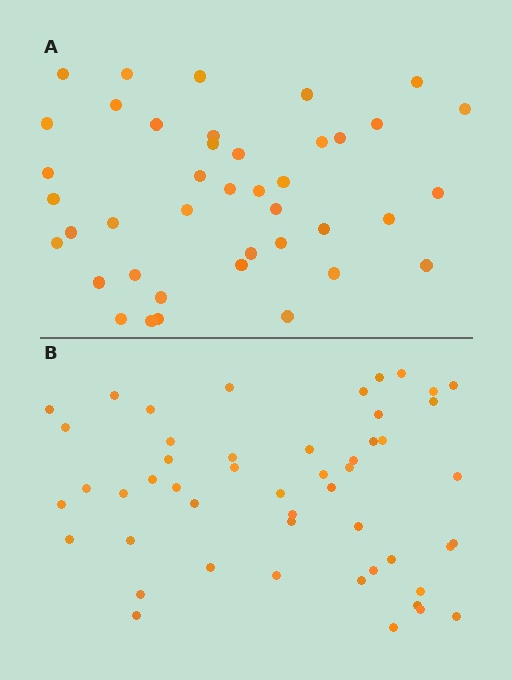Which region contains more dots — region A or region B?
Region B (the bottom region) has more dots.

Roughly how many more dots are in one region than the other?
Region B has roughly 8 or so more dots than region A.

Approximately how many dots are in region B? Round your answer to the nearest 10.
About 50 dots.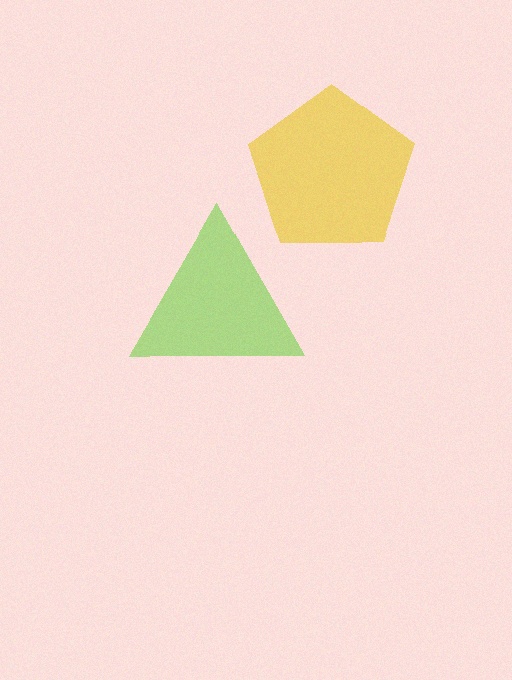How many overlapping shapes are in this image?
There are 2 overlapping shapes in the image.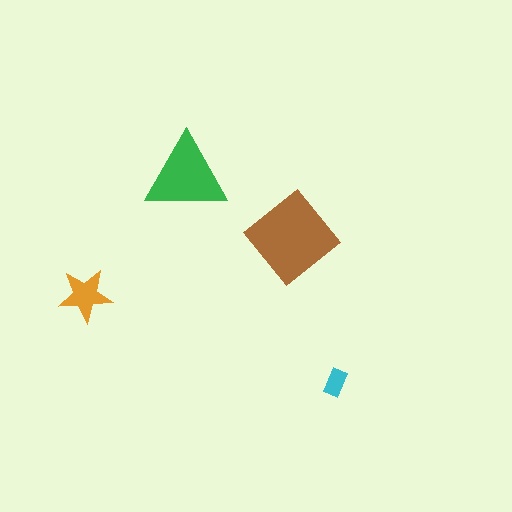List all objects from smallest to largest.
The cyan rectangle, the orange star, the green triangle, the brown diamond.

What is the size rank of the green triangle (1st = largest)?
2nd.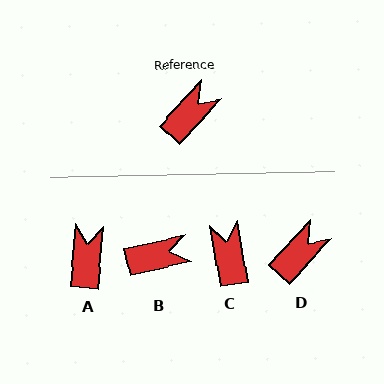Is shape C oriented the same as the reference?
No, it is off by about 53 degrees.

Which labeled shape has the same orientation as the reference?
D.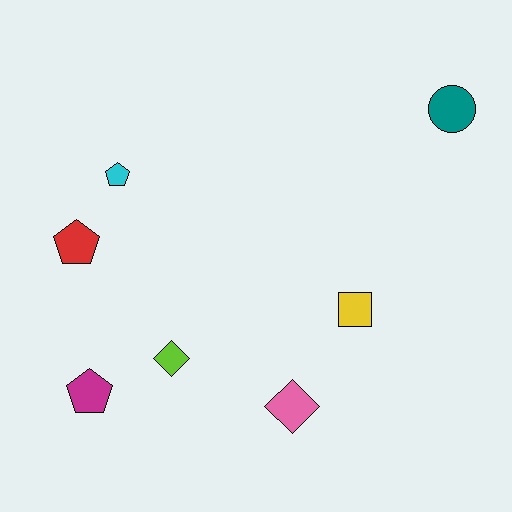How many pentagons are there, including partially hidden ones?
There are 3 pentagons.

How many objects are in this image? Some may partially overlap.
There are 7 objects.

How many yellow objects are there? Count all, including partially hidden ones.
There is 1 yellow object.